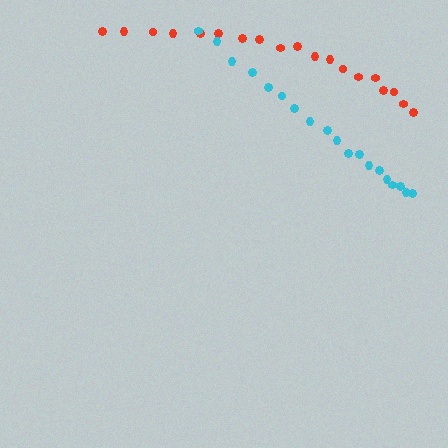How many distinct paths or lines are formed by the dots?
There are 2 distinct paths.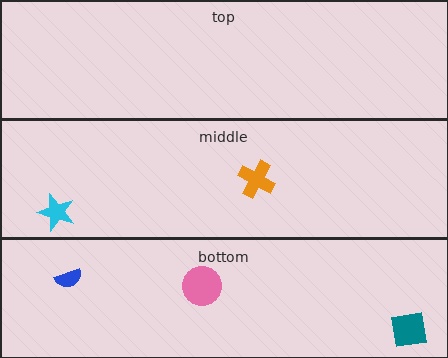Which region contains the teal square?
The bottom region.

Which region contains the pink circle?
The bottom region.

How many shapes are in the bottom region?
3.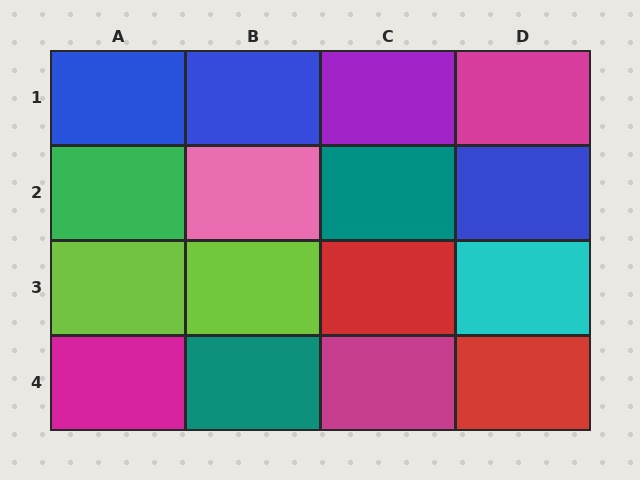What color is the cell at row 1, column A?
Blue.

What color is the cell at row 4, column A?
Magenta.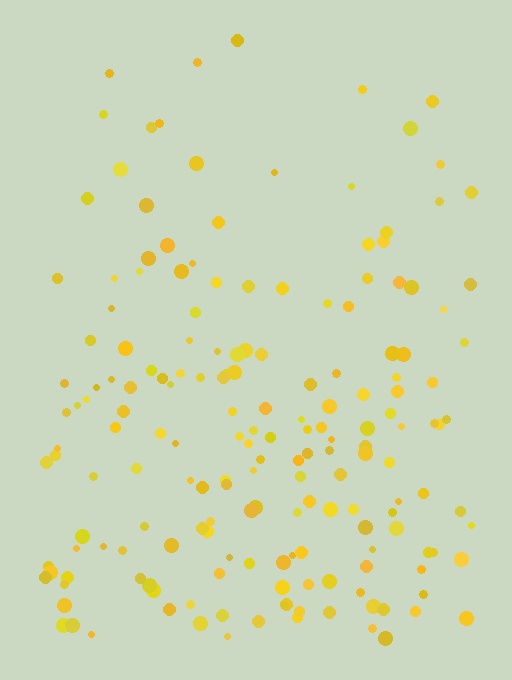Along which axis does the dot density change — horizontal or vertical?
Vertical.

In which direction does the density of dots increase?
From top to bottom, with the bottom side densest.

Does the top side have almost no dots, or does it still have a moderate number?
Still a moderate number, just noticeably fewer than the bottom.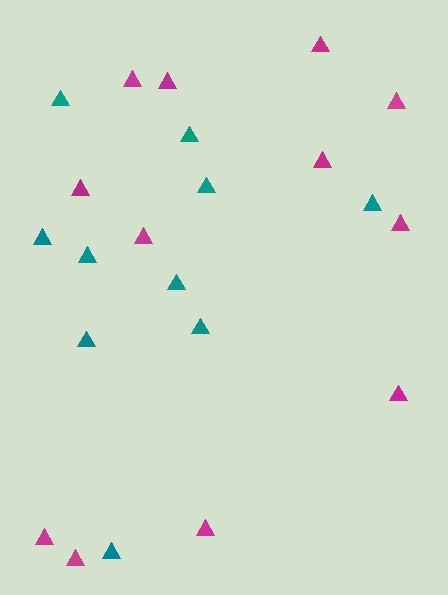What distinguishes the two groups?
There are 2 groups: one group of magenta triangles (12) and one group of teal triangles (10).